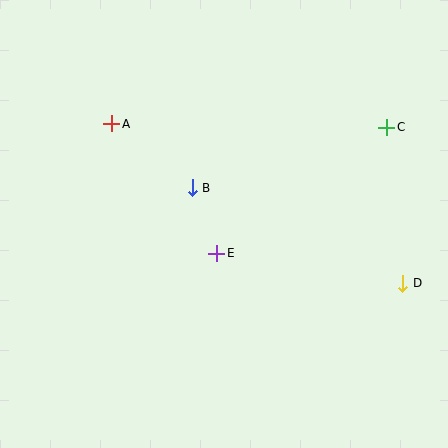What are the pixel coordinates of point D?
Point D is at (403, 283).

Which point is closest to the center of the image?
Point E at (217, 253) is closest to the center.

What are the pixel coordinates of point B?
Point B is at (192, 188).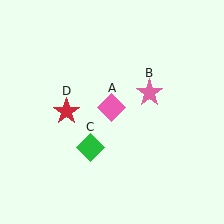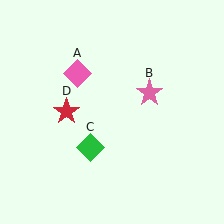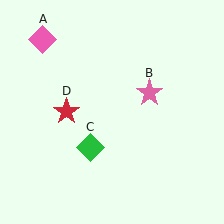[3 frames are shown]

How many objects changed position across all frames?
1 object changed position: pink diamond (object A).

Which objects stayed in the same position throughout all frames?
Pink star (object B) and green diamond (object C) and red star (object D) remained stationary.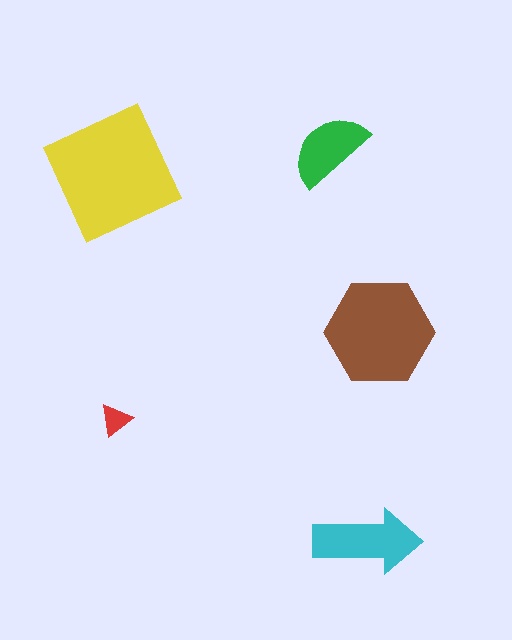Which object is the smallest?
The red triangle.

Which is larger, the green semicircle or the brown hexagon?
The brown hexagon.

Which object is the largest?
The yellow square.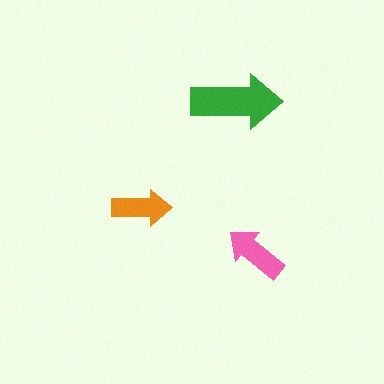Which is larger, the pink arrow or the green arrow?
The green one.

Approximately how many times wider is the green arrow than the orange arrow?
About 1.5 times wider.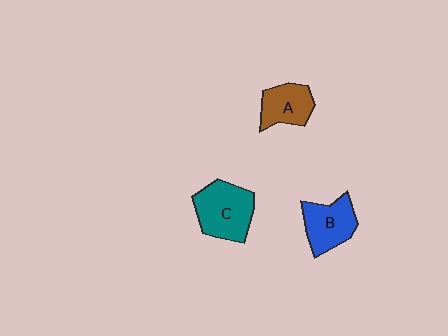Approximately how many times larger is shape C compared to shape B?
Approximately 1.2 times.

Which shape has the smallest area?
Shape A (brown).